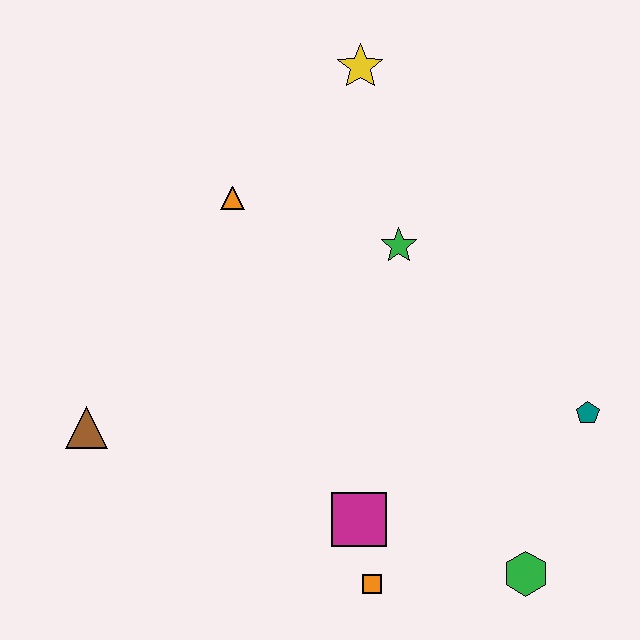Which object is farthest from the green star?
The brown triangle is farthest from the green star.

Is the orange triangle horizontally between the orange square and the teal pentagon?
No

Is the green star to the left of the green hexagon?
Yes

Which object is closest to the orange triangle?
The green star is closest to the orange triangle.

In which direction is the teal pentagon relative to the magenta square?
The teal pentagon is to the right of the magenta square.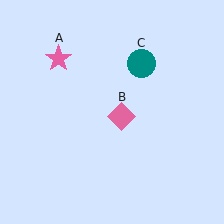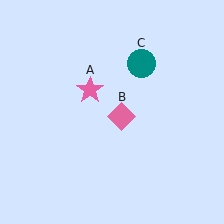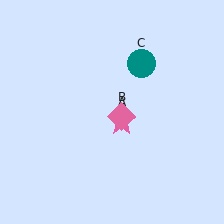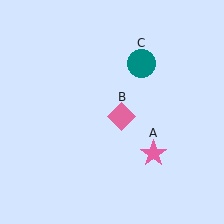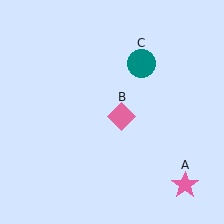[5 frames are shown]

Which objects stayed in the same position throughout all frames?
Pink diamond (object B) and teal circle (object C) remained stationary.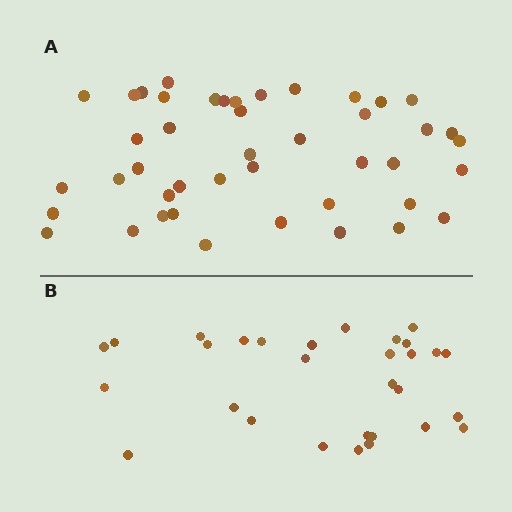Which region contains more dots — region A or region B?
Region A (the top region) has more dots.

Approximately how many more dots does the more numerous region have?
Region A has approximately 15 more dots than region B.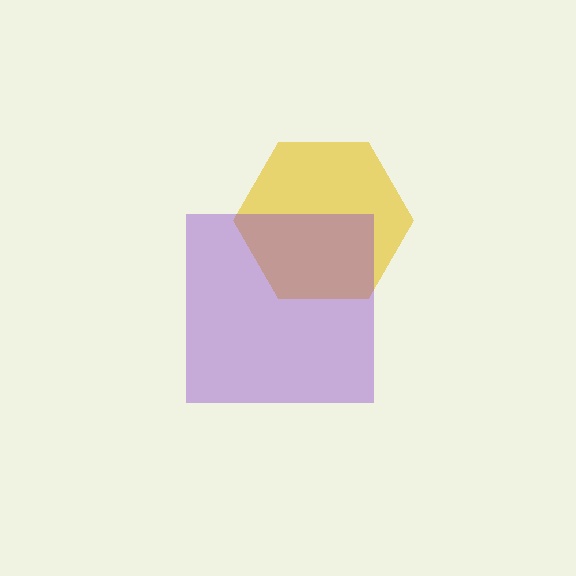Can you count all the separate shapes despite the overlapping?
Yes, there are 2 separate shapes.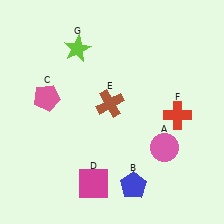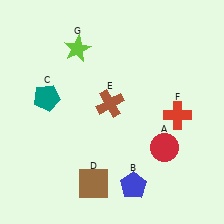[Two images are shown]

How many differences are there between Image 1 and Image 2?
There are 3 differences between the two images.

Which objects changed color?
A changed from pink to red. C changed from pink to teal. D changed from magenta to brown.